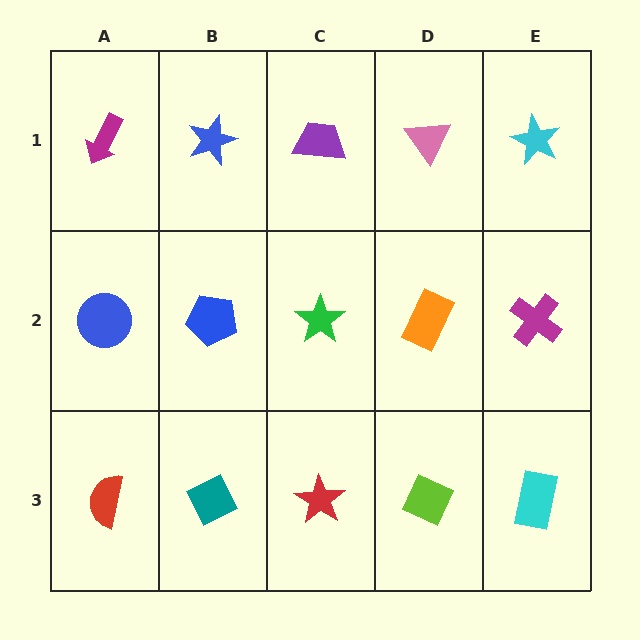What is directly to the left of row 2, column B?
A blue circle.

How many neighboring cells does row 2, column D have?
4.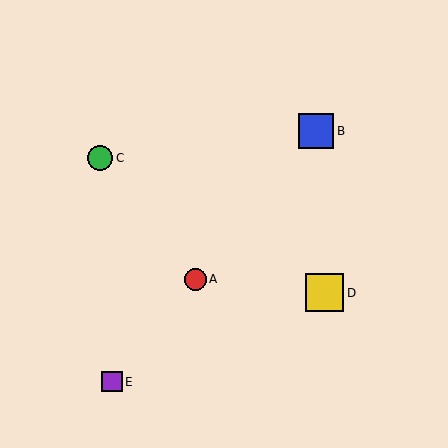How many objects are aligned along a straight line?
3 objects (A, B, E) are aligned along a straight line.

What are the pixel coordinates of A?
Object A is at (195, 280).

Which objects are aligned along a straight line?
Objects A, B, E are aligned along a straight line.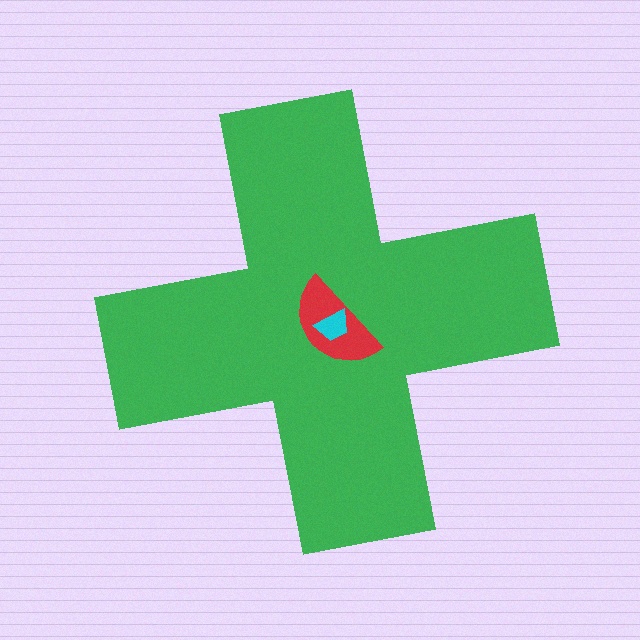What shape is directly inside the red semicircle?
The cyan trapezoid.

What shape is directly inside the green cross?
The red semicircle.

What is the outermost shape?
The green cross.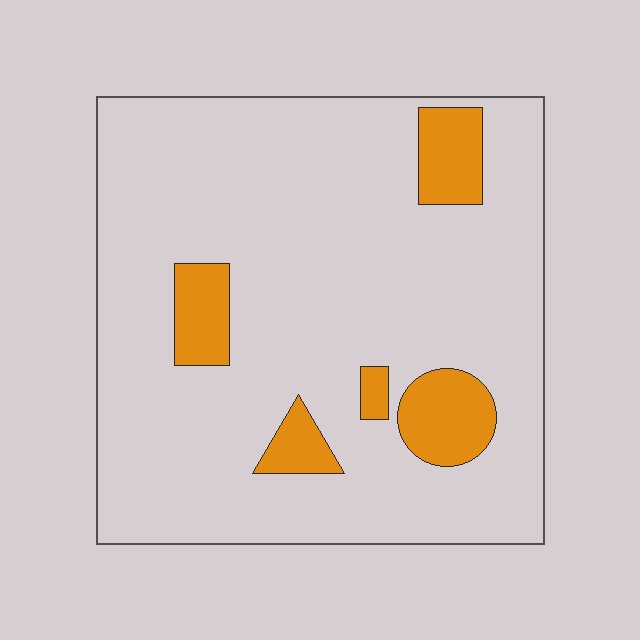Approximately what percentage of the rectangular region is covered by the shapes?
Approximately 15%.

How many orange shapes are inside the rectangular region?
5.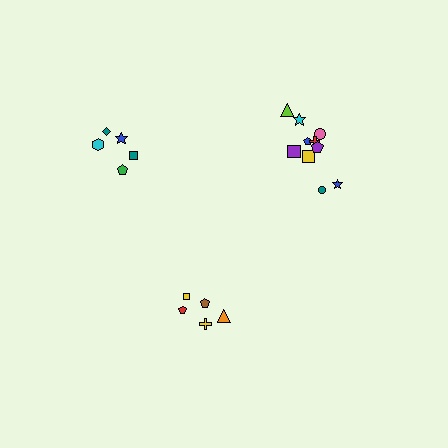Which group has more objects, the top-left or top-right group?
The top-right group.